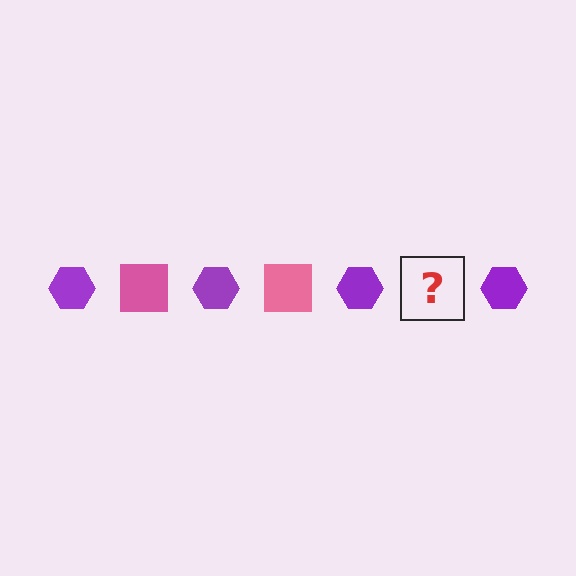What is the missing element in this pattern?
The missing element is a pink square.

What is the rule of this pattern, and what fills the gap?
The rule is that the pattern alternates between purple hexagon and pink square. The gap should be filled with a pink square.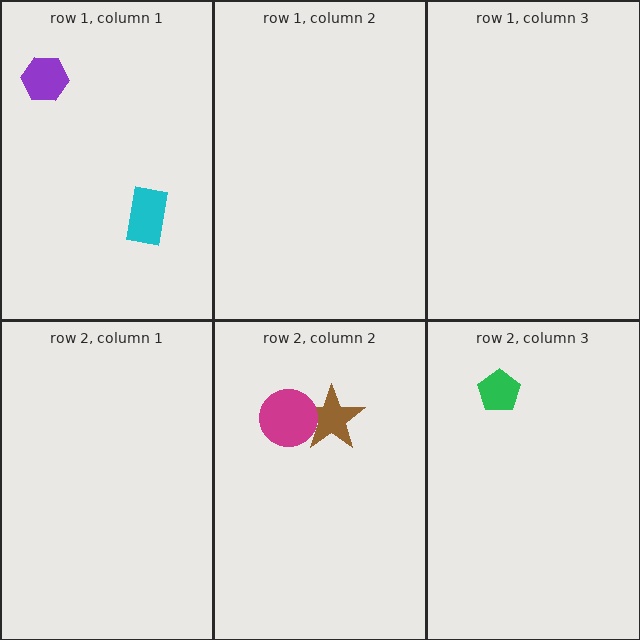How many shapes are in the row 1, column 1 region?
2.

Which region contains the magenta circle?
The row 2, column 2 region.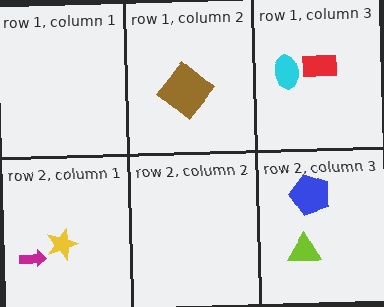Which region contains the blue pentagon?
The row 2, column 3 region.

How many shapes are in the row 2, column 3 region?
2.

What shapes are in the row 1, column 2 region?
The brown diamond.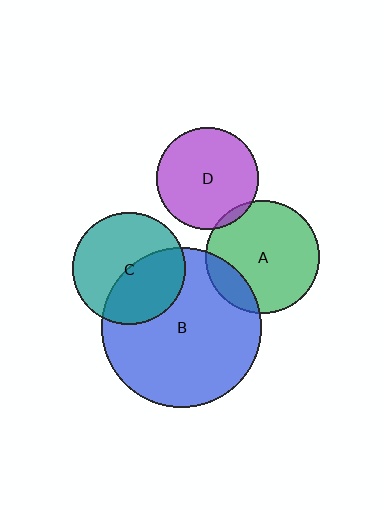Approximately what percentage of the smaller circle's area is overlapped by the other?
Approximately 45%.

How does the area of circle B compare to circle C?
Approximately 2.0 times.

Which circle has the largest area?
Circle B (blue).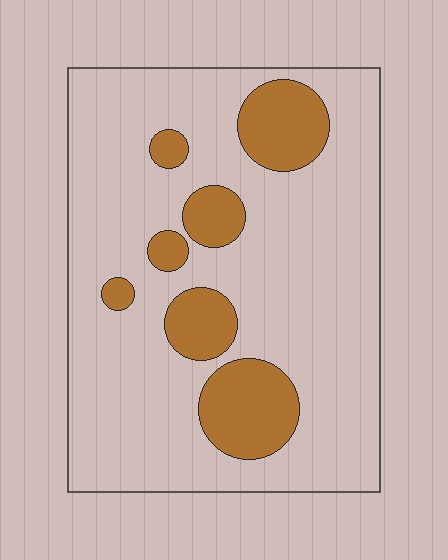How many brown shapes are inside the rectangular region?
7.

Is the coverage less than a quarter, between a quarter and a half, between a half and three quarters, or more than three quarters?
Less than a quarter.